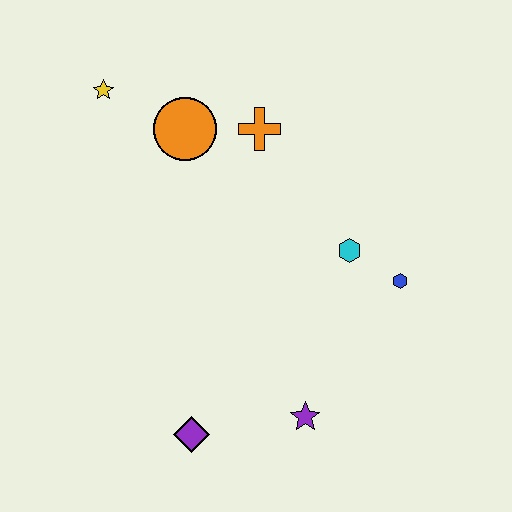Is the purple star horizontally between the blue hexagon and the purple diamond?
Yes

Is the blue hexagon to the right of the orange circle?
Yes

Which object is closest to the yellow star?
The orange circle is closest to the yellow star.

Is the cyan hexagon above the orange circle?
No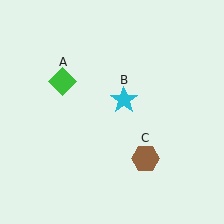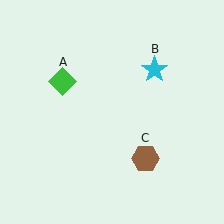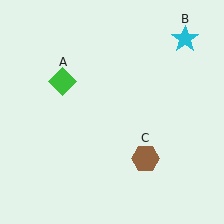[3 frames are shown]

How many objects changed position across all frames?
1 object changed position: cyan star (object B).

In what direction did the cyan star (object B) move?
The cyan star (object B) moved up and to the right.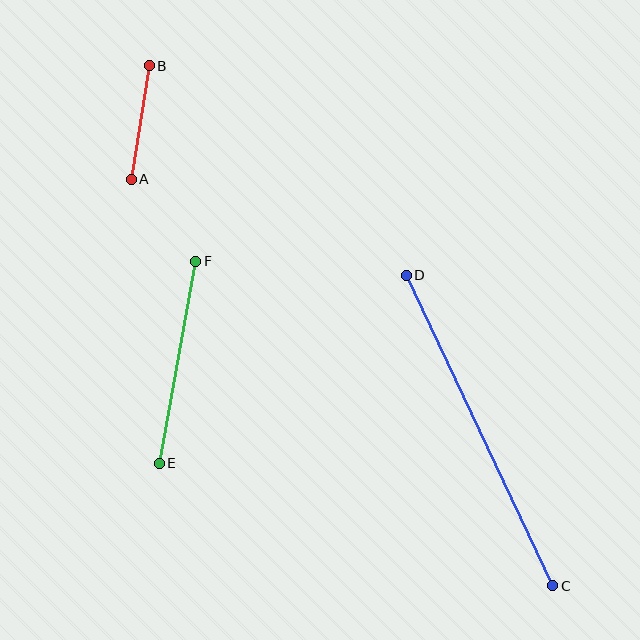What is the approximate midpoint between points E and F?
The midpoint is at approximately (177, 362) pixels.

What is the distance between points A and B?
The distance is approximately 115 pixels.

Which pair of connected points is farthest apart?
Points C and D are farthest apart.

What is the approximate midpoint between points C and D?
The midpoint is at approximately (480, 430) pixels.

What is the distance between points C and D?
The distance is approximately 343 pixels.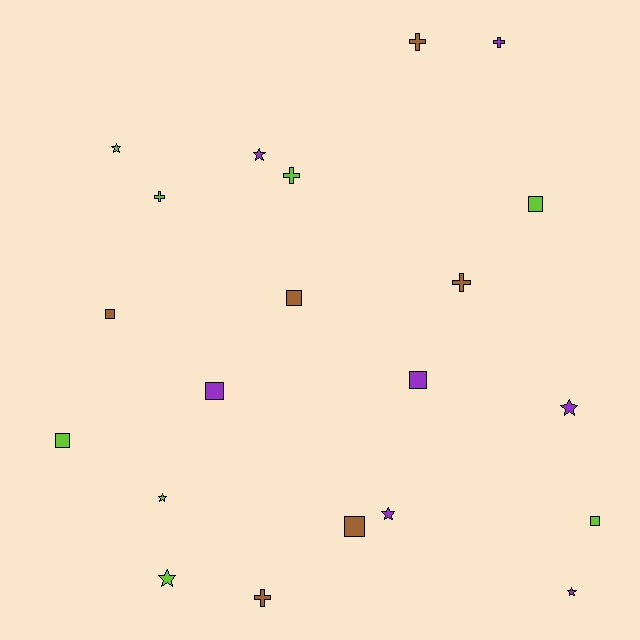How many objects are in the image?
There are 21 objects.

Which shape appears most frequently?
Square, with 8 objects.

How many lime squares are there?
There are 3 lime squares.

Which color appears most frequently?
Lime, with 8 objects.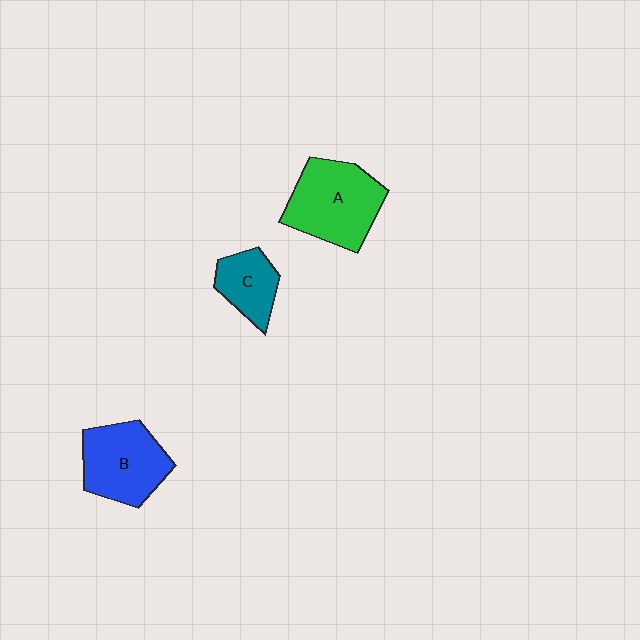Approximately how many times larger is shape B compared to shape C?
Approximately 1.7 times.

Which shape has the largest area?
Shape A (green).